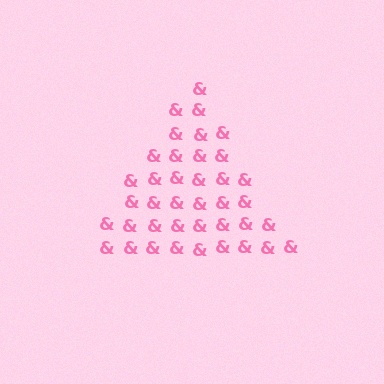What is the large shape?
The large shape is a triangle.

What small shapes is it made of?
It is made of small ampersands.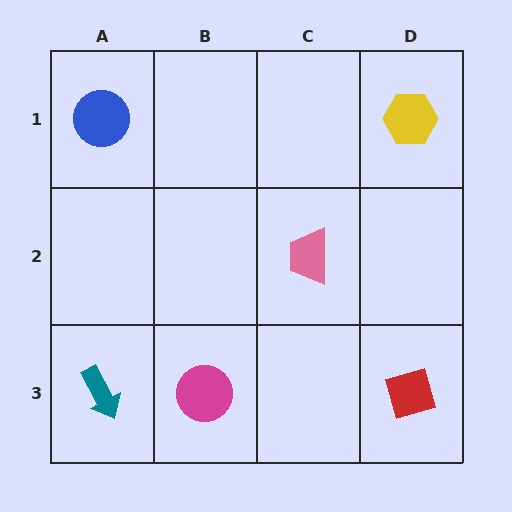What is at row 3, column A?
A teal arrow.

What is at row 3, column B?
A magenta circle.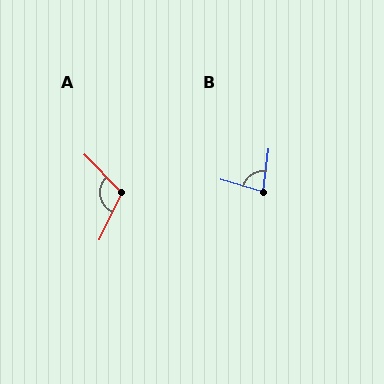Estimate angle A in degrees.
Approximately 110 degrees.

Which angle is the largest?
A, at approximately 110 degrees.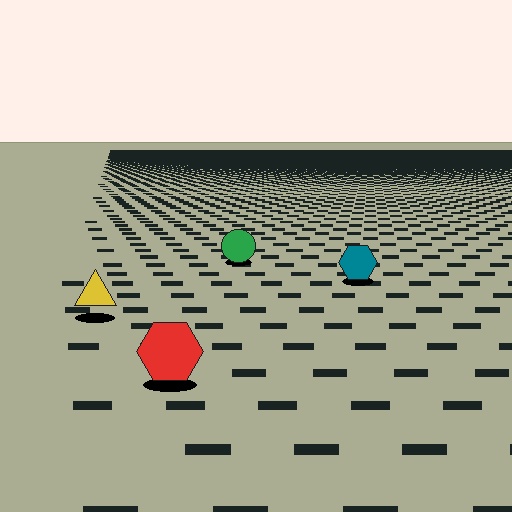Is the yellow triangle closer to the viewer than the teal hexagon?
Yes. The yellow triangle is closer — you can tell from the texture gradient: the ground texture is coarser near it.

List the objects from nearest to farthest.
From nearest to farthest: the red hexagon, the yellow triangle, the teal hexagon, the green circle.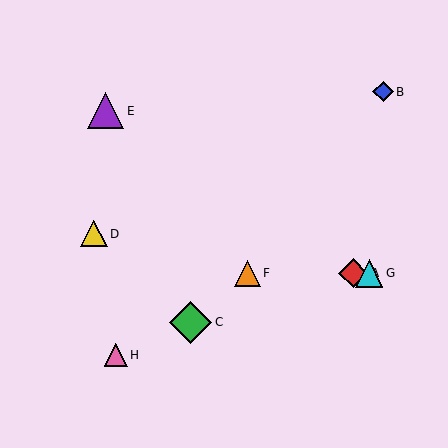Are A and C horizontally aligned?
No, A is at y≈273 and C is at y≈322.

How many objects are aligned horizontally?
3 objects (A, F, G) are aligned horizontally.